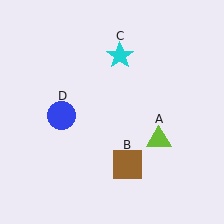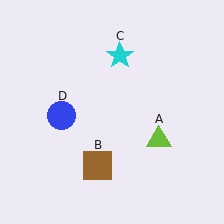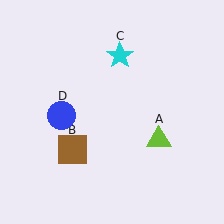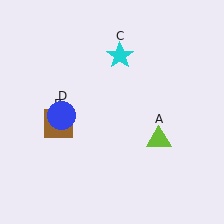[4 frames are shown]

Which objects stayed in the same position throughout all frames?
Lime triangle (object A) and cyan star (object C) and blue circle (object D) remained stationary.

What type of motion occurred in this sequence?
The brown square (object B) rotated clockwise around the center of the scene.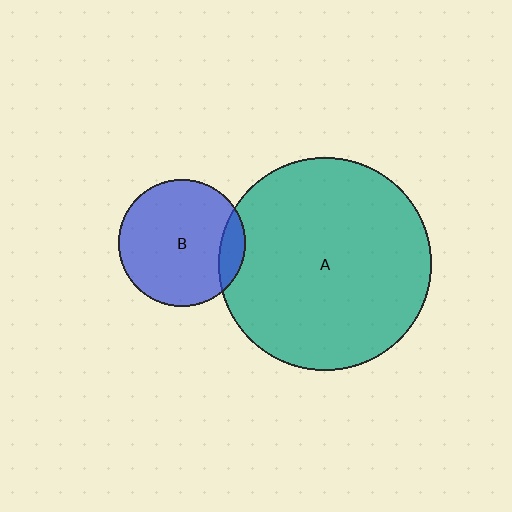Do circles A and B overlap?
Yes.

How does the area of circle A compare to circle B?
Approximately 2.8 times.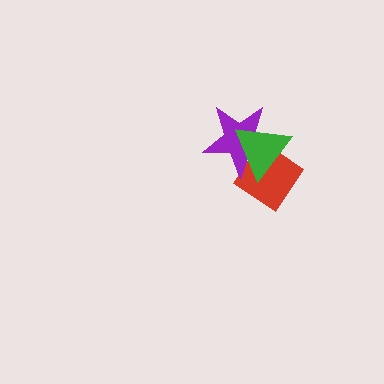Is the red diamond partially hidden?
Yes, it is partially covered by another shape.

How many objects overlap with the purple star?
2 objects overlap with the purple star.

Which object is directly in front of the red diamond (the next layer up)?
The purple star is directly in front of the red diamond.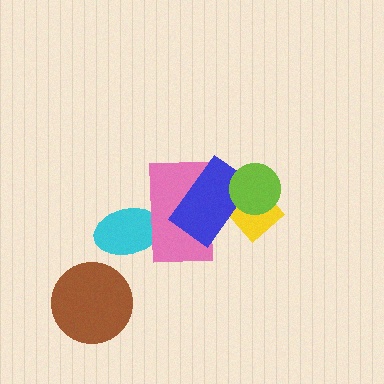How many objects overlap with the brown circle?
0 objects overlap with the brown circle.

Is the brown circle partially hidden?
No, no other shape covers it.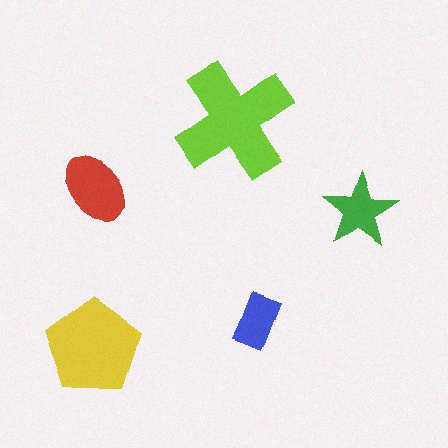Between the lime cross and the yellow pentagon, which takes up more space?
The lime cross.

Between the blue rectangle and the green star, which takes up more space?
The green star.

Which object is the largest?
The lime cross.